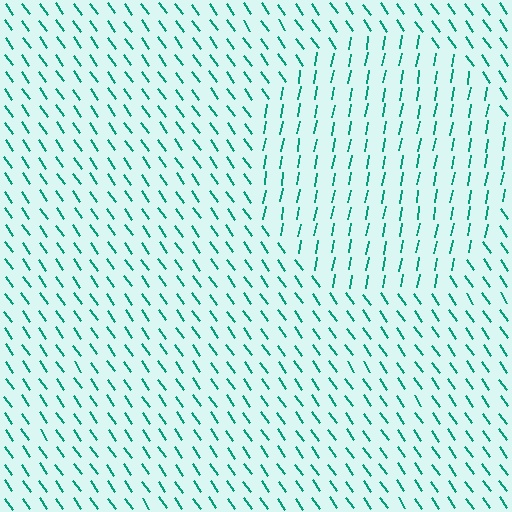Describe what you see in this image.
The image is filled with small teal line segments. A circle region in the image has lines oriented differently from the surrounding lines, creating a visible texture boundary.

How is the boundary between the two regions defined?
The boundary is defined purely by a change in line orientation (approximately 45 degrees difference). All lines are the same color and thickness.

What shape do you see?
I see a circle.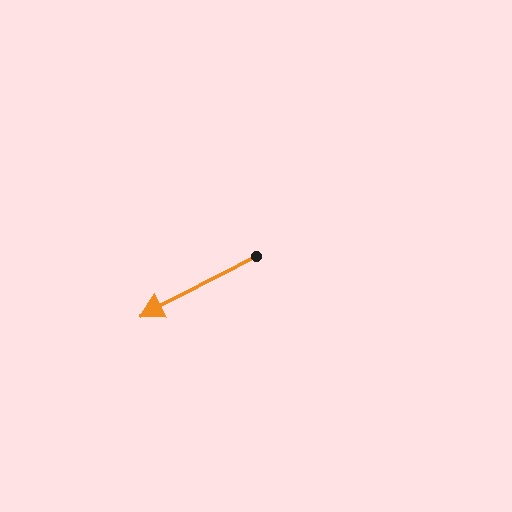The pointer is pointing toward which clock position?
Roughly 8 o'clock.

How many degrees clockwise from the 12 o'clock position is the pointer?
Approximately 243 degrees.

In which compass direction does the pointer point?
Southwest.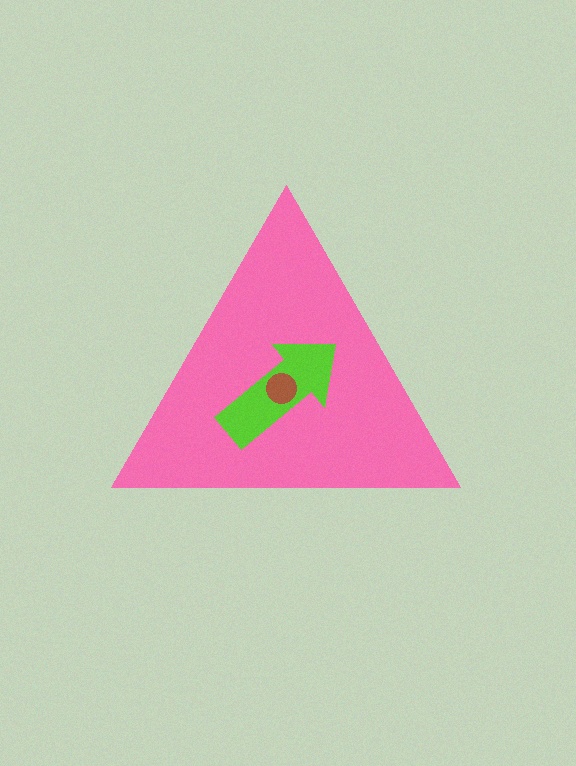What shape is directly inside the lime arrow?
The brown circle.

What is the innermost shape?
The brown circle.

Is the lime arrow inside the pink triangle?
Yes.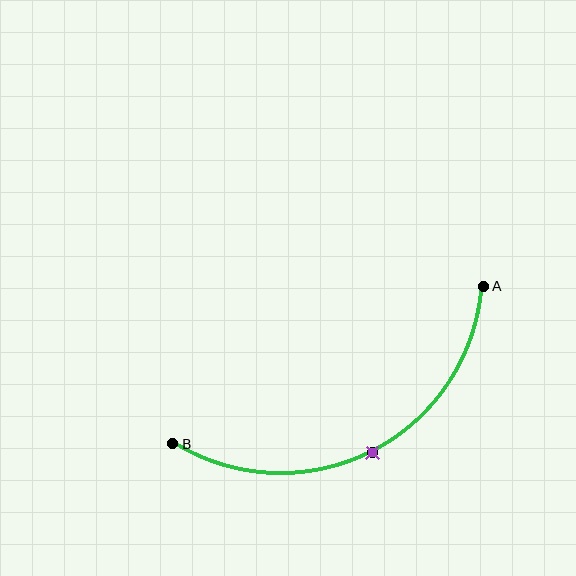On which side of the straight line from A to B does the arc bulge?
The arc bulges below the straight line connecting A and B.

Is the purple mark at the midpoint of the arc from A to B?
Yes. The purple mark lies on the arc at equal arc-length from both A and B — it is the arc midpoint.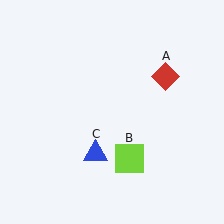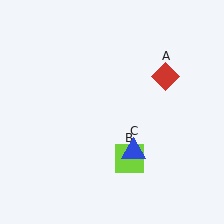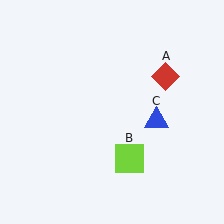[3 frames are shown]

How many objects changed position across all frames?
1 object changed position: blue triangle (object C).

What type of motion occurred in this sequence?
The blue triangle (object C) rotated counterclockwise around the center of the scene.